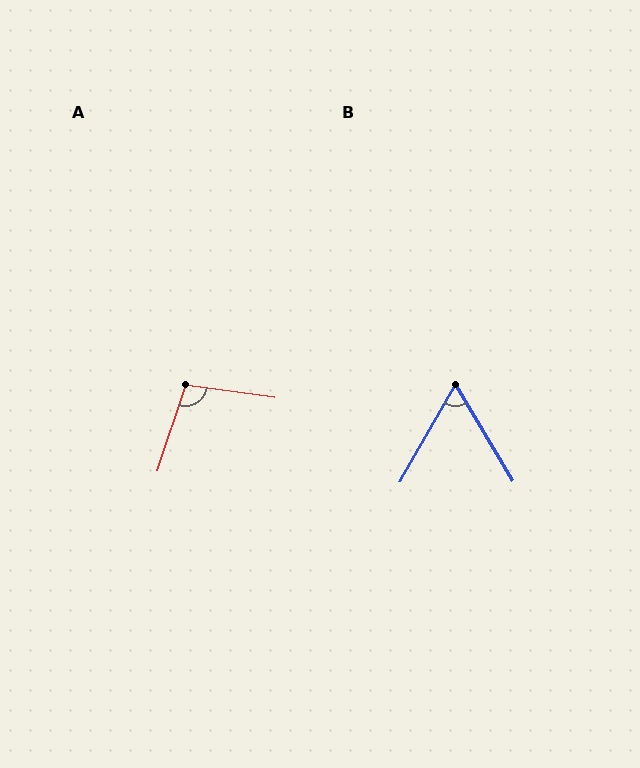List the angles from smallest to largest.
B (60°), A (100°).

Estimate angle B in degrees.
Approximately 60 degrees.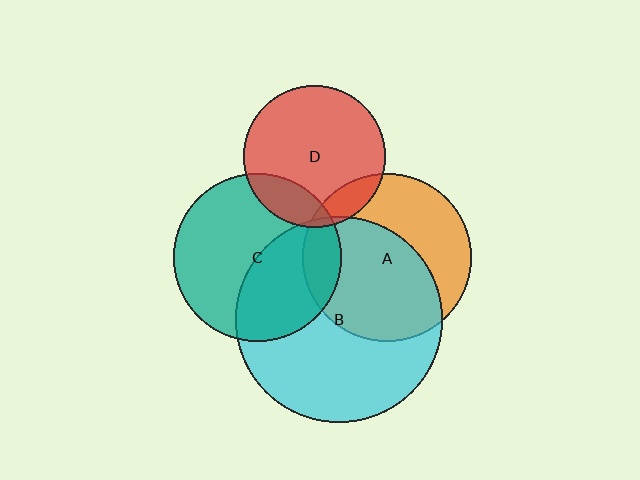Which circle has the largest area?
Circle B (cyan).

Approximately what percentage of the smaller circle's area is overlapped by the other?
Approximately 60%.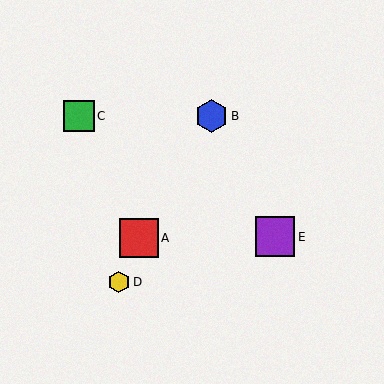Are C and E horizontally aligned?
No, C is at y≈116 and E is at y≈237.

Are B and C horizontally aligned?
Yes, both are at y≈116.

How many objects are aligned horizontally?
2 objects (B, C) are aligned horizontally.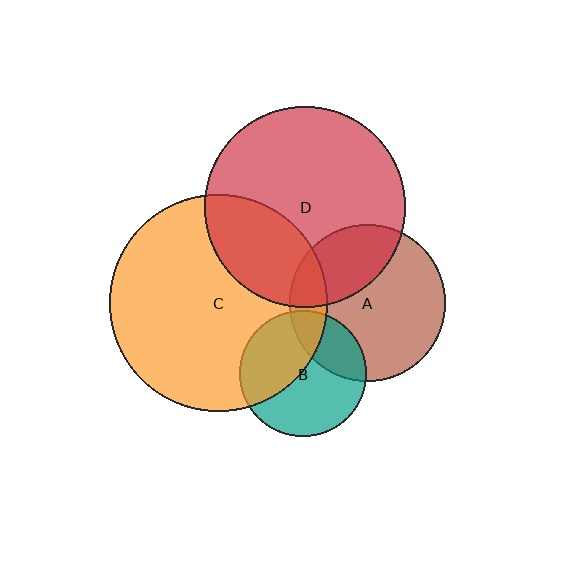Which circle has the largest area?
Circle C (orange).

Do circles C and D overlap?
Yes.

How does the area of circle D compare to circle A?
Approximately 1.6 times.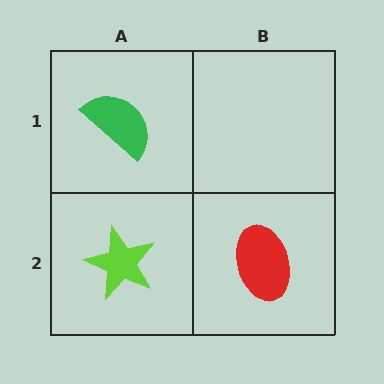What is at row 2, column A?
A lime star.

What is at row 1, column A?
A green semicircle.